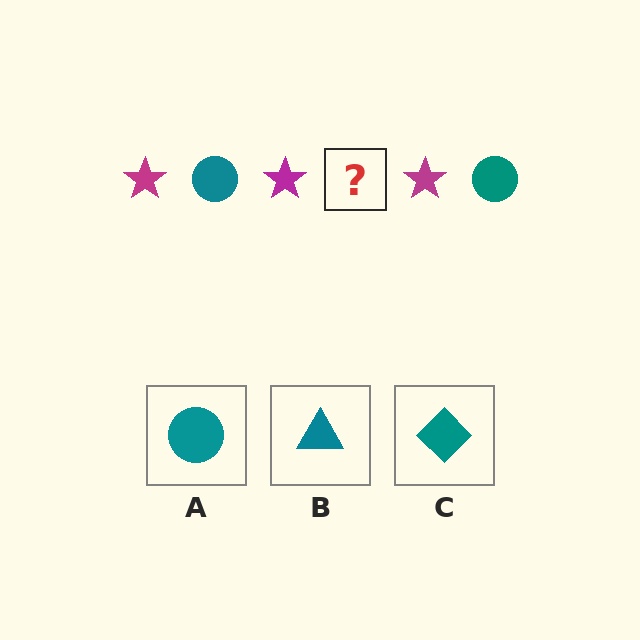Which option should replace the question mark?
Option A.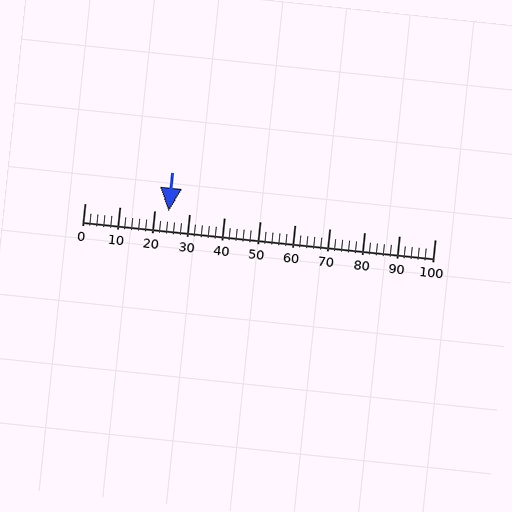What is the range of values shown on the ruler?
The ruler shows values from 0 to 100.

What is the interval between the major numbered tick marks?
The major tick marks are spaced 10 units apart.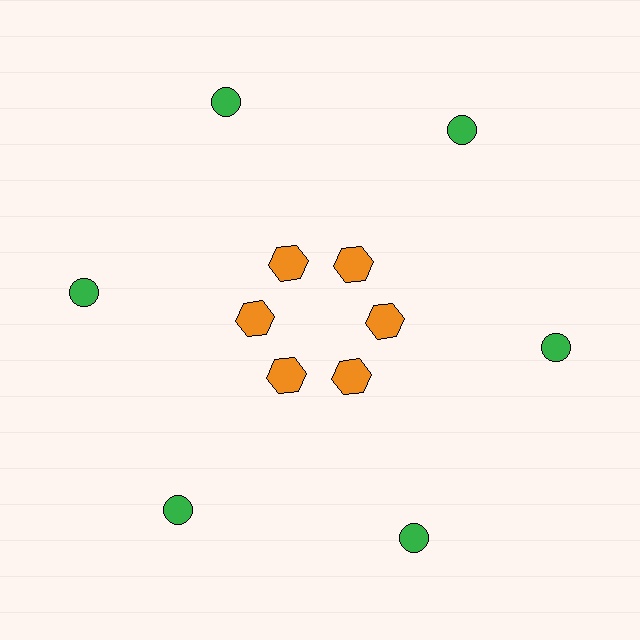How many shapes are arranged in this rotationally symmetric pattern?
There are 12 shapes, arranged in 6 groups of 2.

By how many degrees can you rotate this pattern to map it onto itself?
The pattern maps onto itself every 60 degrees of rotation.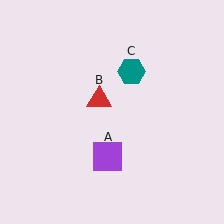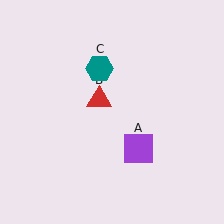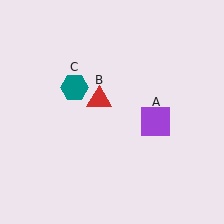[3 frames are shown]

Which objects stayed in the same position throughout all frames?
Red triangle (object B) remained stationary.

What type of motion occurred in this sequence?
The purple square (object A), teal hexagon (object C) rotated counterclockwise around the center of the scene.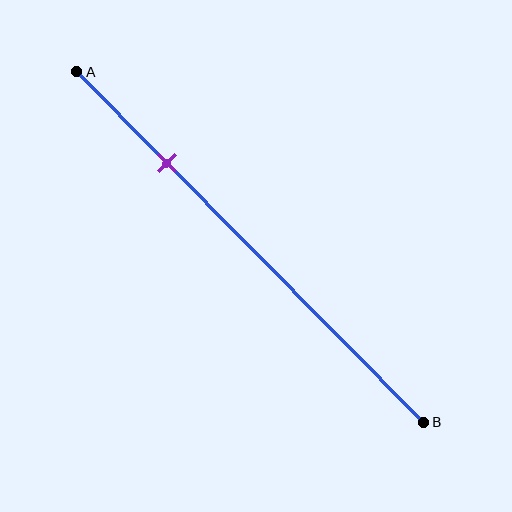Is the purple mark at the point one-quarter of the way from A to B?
Yes, the mark is approximately at the one-quarter point.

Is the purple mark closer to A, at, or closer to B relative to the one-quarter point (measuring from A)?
The purple mark is approximately at the one-quarter point of segment AB.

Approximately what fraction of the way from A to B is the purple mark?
The purple mark is approximately 25% of the way from A to B.